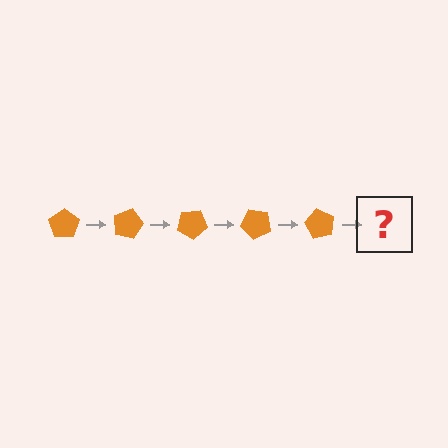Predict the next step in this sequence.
The next step is an orange pentagon rotated 75 degrees.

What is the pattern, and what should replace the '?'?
The pattern is that the pentagon rotates 15 degrees each step. The '?' should be an orange pentagon rotated 75 degrees.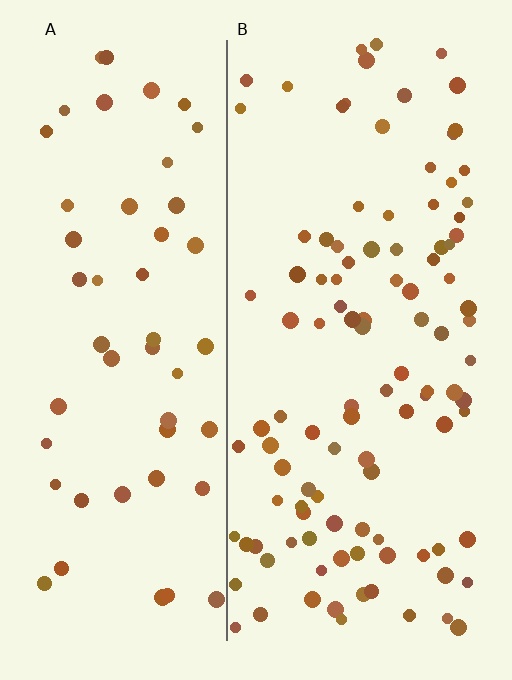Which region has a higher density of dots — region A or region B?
B (the right).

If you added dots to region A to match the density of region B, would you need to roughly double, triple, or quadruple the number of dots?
Approximately double.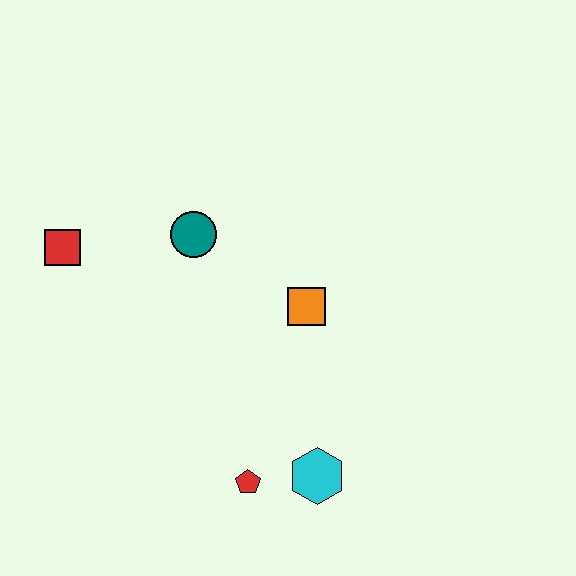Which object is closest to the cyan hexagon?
The red pentagon is closest to the cyan hexagon.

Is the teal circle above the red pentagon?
Yes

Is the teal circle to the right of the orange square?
No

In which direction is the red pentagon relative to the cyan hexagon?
The red pentagon is to the left of the cyan hexagon.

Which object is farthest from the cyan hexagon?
The red square is farthest from the cyan hexagon.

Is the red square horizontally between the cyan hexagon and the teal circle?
No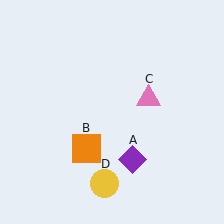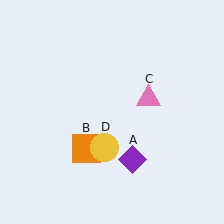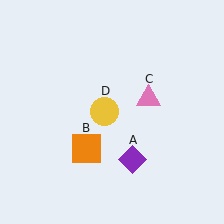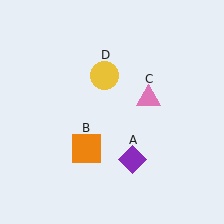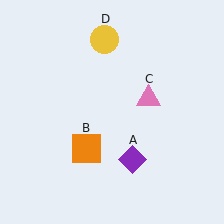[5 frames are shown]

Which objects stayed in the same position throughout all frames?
Purple diamond (object A) and orange square (object B) and pink triangle (object C) remained stationary.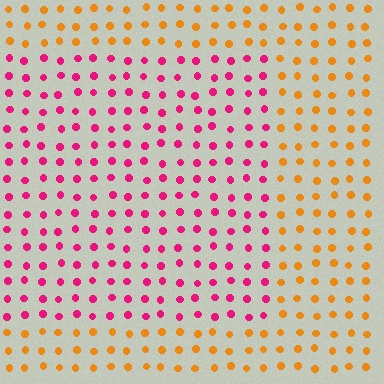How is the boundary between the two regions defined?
The boundary is defined purely by a slight shift in hue (about 62 degrees). Spacing, size, and orientation are identical on both sides.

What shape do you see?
I see a rectangle.